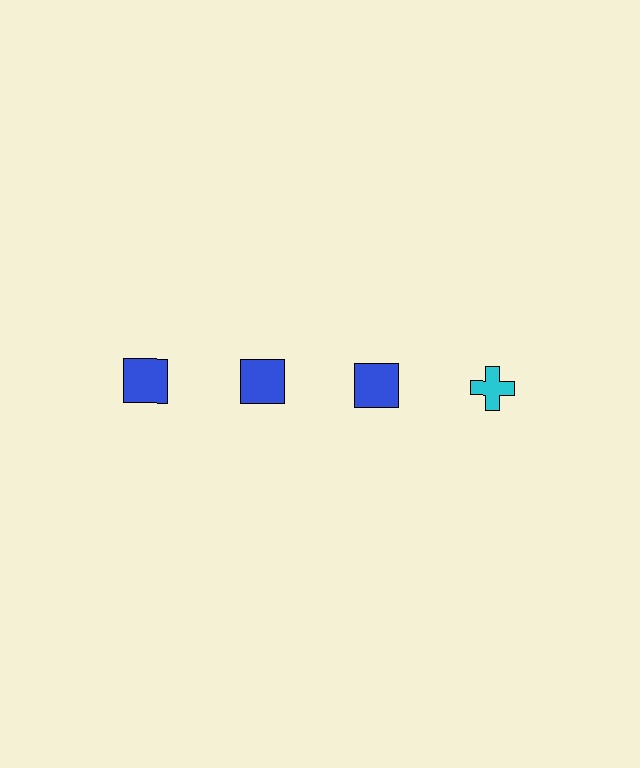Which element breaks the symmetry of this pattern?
The cyan cross in the top row, second from right column breaks the symmetry. All other shapes are blue squares.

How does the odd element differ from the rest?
It differs in both color (cyan instead of blue) and shape (cross instead of square).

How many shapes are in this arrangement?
There are 4 shapes arranged in a grid pattern.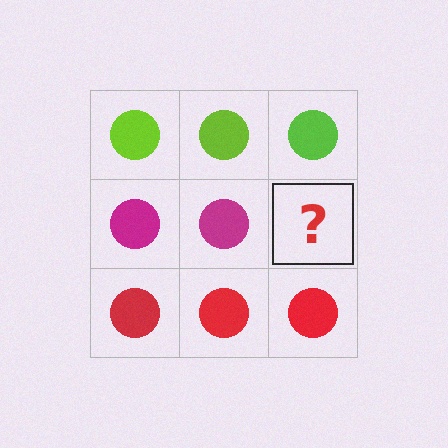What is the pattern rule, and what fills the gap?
The rule is that each row has a consistent color. The gap should be filled with a magenta circle.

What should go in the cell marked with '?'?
The missing cell should contain a magenta circle.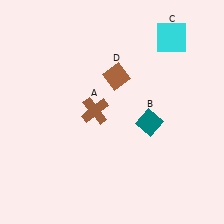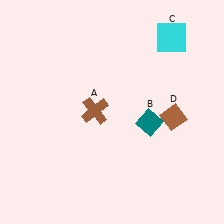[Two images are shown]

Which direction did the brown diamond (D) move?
The brown diamond (D) moved right.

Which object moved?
The brown diamond (D) moved right.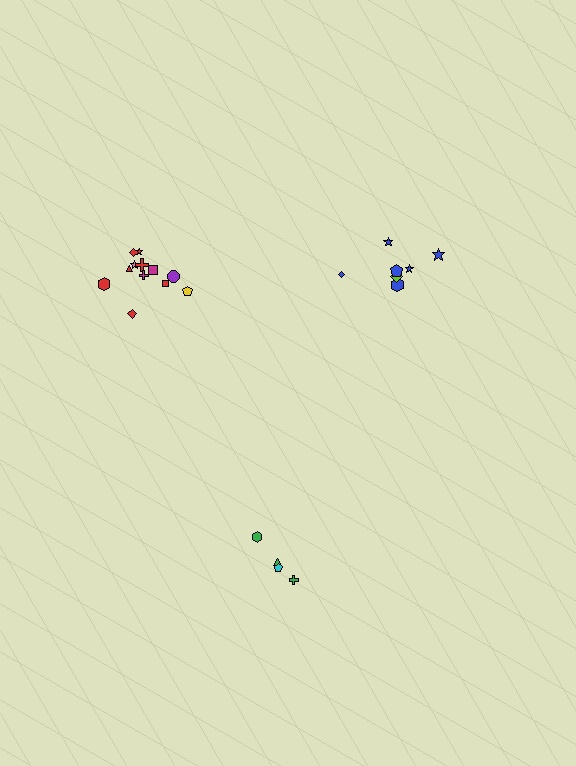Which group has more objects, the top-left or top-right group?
The top-left group.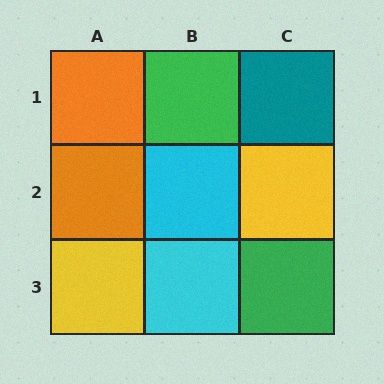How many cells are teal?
1 cell is teal.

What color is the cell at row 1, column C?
Teal.